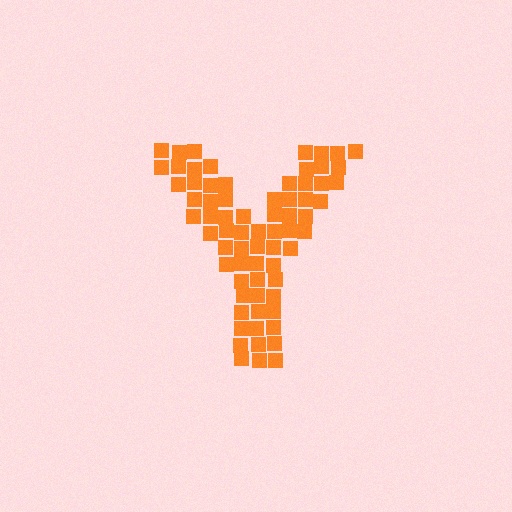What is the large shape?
The large shape is the letter Y.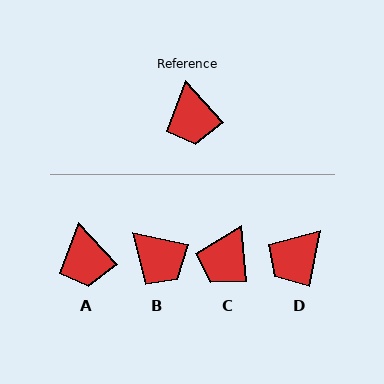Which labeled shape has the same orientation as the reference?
A.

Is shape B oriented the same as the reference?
No, it is off by about 35 degrees.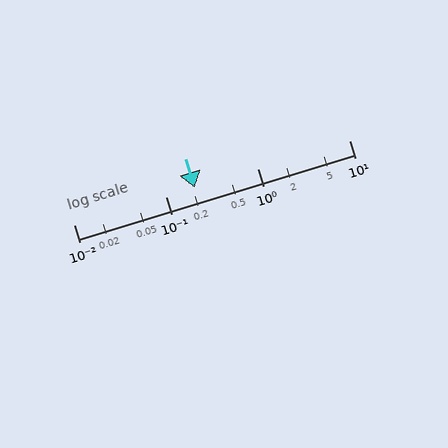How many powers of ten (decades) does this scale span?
The scale spans 3 decades, from 0.01 to 10.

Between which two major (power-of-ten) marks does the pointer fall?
The pointer is between 0.1 and 1.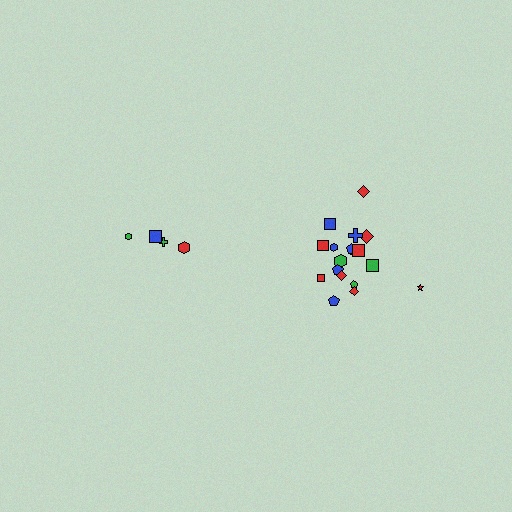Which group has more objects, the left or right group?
The right group.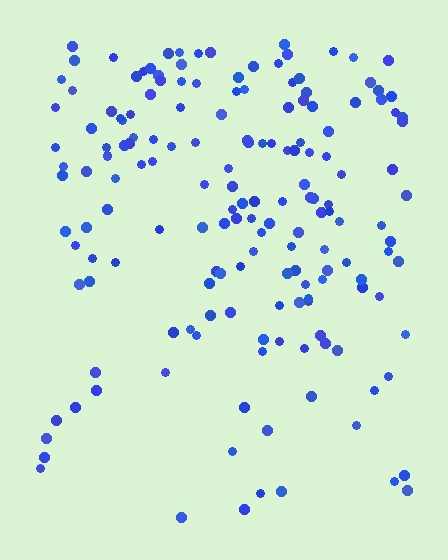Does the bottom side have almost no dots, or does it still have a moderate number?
Still a moderate number, just noticeably fewer than the top.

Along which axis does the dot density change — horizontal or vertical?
Vertical.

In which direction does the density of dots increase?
From bottom to top, with the top side densest.